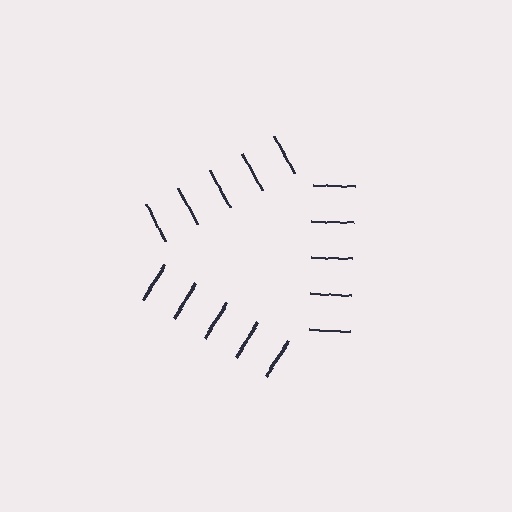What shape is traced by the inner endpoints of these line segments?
An illusory triangle — the line segments terminate on its edges but no continuous stroke is drawn.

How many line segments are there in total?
15 — 5 along each of the 3 edges.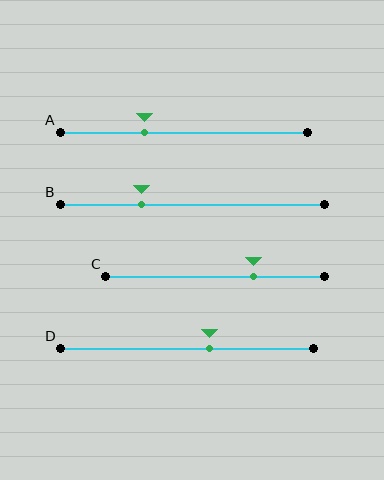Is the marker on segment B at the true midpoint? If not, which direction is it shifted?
No, the marker on segment B is shifted to the left by about 19% of the segment length.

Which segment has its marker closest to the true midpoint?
Segment D has its marker closest to the true midpoint.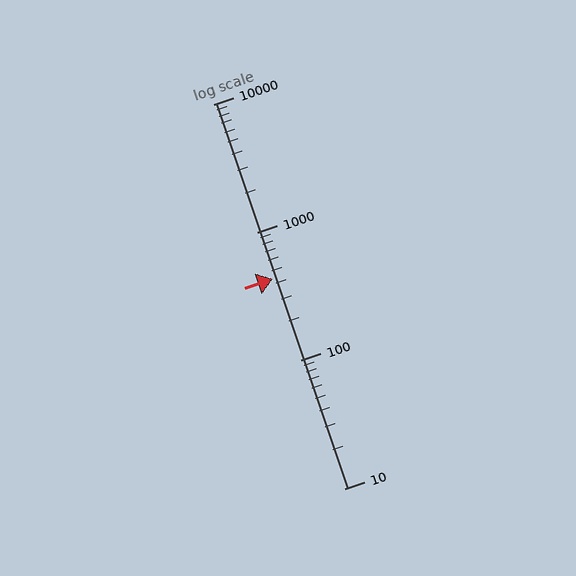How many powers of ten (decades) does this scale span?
The scale spans 3 decades, from 10 to 10000.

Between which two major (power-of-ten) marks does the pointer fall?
The pointer is between 100 and 1000.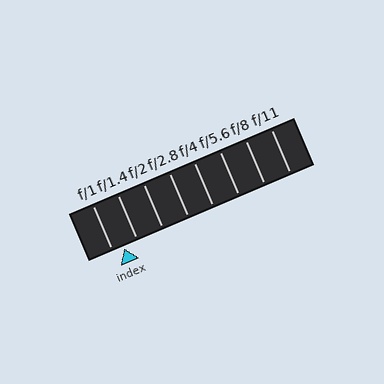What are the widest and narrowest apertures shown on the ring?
The widest aperture shown is f/1 and the narrowest is f/11.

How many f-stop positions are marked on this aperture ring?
There are 8 f-stop positions marked.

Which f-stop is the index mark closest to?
The index mark is closest to f/1.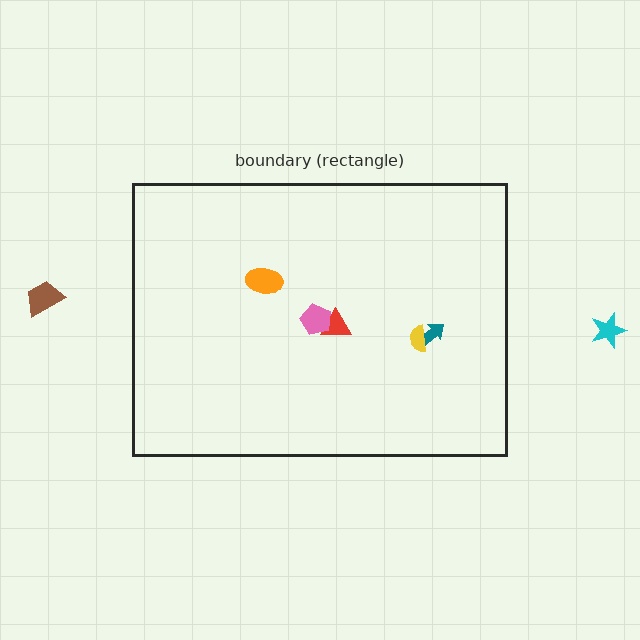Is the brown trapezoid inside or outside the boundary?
Outside.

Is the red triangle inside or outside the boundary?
Inside.